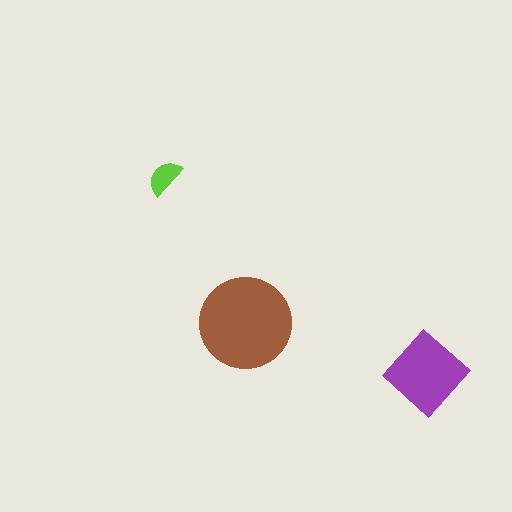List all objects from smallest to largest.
The lime semicircle, the purple diamond, the brown circle.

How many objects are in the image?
There are 3 objects in the image.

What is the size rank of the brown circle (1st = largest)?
1st.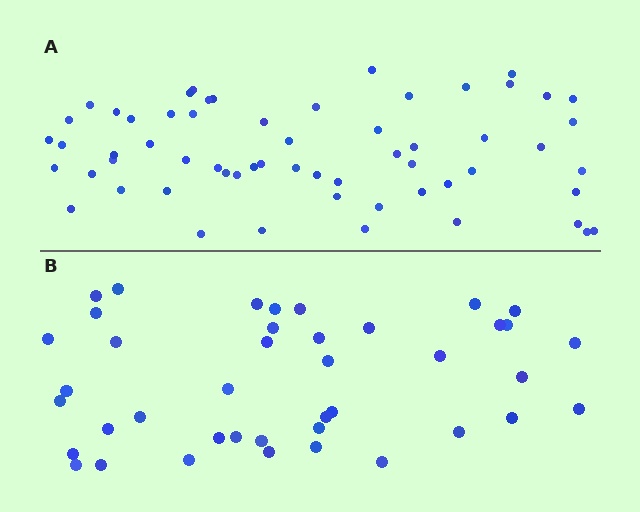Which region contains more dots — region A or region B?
Region A (the top region) has more dots.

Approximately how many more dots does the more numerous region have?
Region A has approximately 20 more dots than region B.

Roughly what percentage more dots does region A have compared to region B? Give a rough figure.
About 45% more.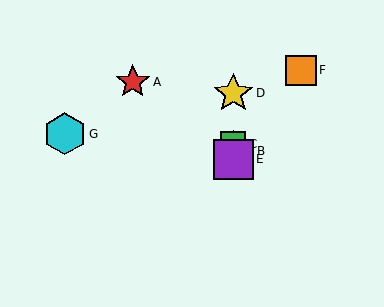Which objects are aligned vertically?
Objects B, C, D, E are aligned vertically.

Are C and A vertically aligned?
No, C is at x≈233 and A is at x≈133.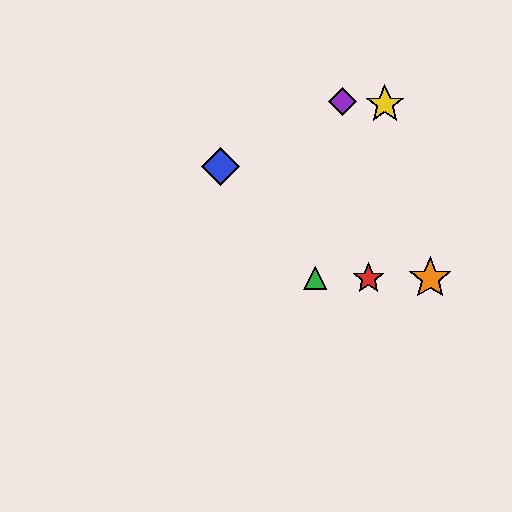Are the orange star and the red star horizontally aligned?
Yes, both are at y≈278.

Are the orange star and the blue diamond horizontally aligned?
No, the orange star is at y≈278 and the blue diamond is at y≈167.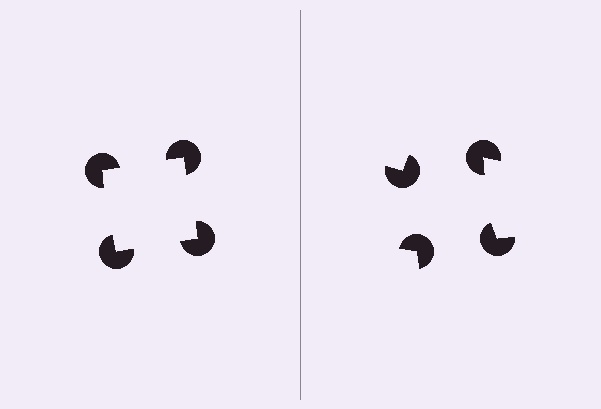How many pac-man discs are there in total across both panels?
8 — 4 on each side.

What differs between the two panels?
The pac-man discs are positioned identically on both sides; only the wedge orientations differ. On the left they align to a square; on the right they are misaligned.